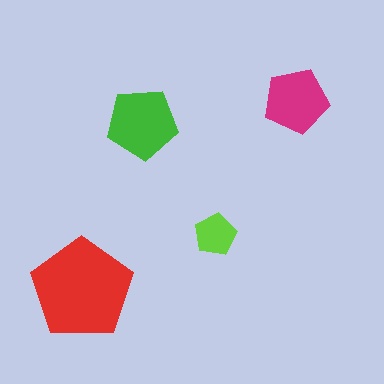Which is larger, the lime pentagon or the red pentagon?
The red one.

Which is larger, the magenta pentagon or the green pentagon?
The green one.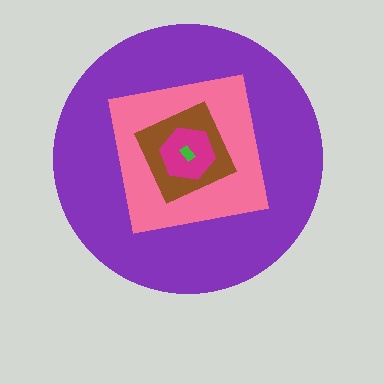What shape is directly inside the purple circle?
The pink square.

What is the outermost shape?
The purple circle.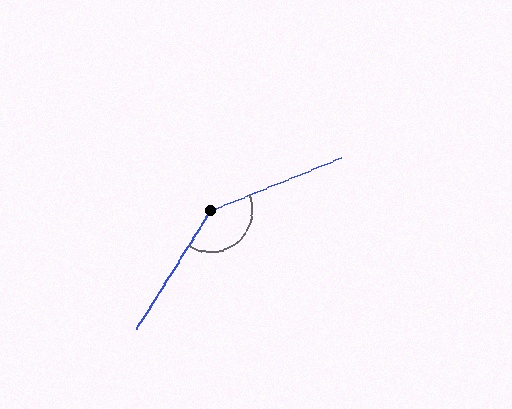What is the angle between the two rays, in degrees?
Approximately 144 degrees.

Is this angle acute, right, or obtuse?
It is obtuse.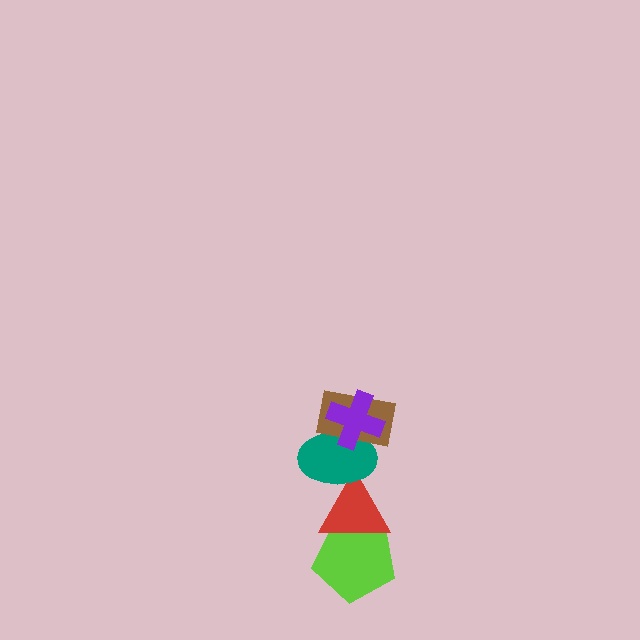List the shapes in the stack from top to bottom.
From top to bottom: the purple cross, the brown rectangle, the teal ellipse, the red triangle, the lime pentagon.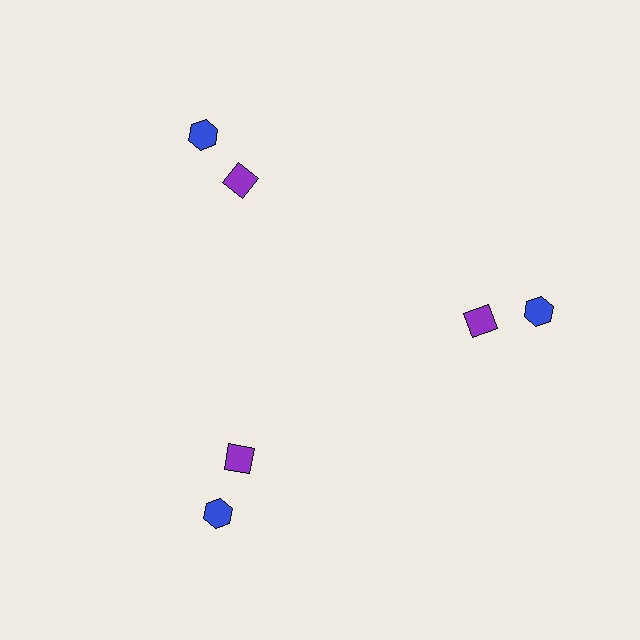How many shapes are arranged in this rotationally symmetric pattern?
There are 6 shapes, arranged in 3 groups of 2.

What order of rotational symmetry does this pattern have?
This pattern has 3-fold rotational symmetry.